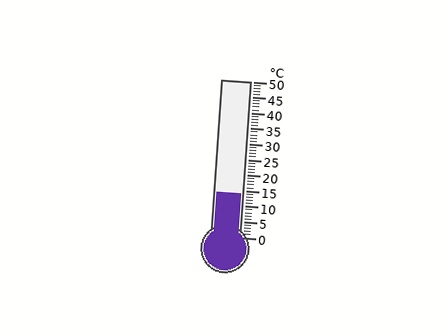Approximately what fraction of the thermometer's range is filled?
The thermometer is filled to approximately 30% of its range.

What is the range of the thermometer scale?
The thermometer scale ranges from 0°C to 50°C.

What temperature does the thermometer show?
The thermometer shows approximately 14°C.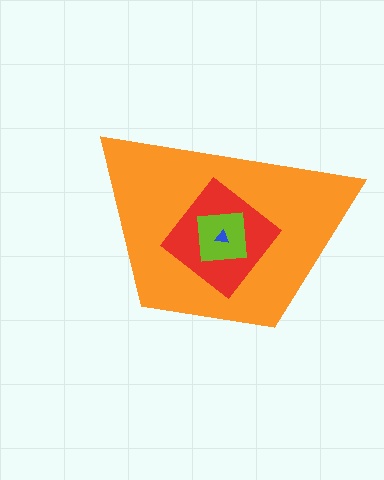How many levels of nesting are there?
4.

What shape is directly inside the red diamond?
The lime square.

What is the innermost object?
The blue triangle.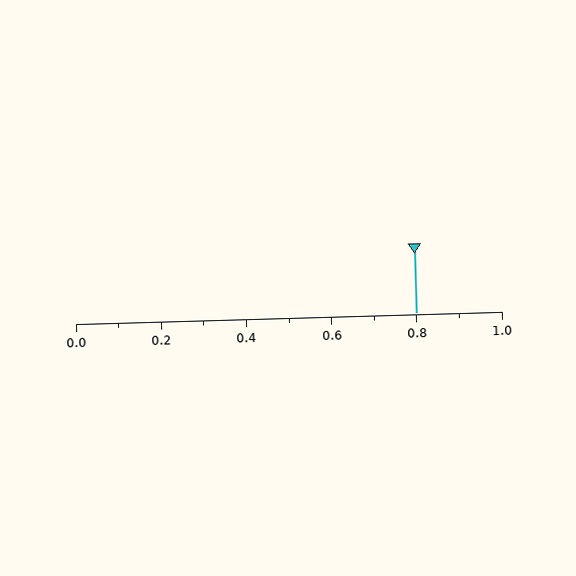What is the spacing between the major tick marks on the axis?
The major ticks are spaced 0.2 apart.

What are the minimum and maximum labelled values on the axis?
The axis runs from 0.0 to 1.0.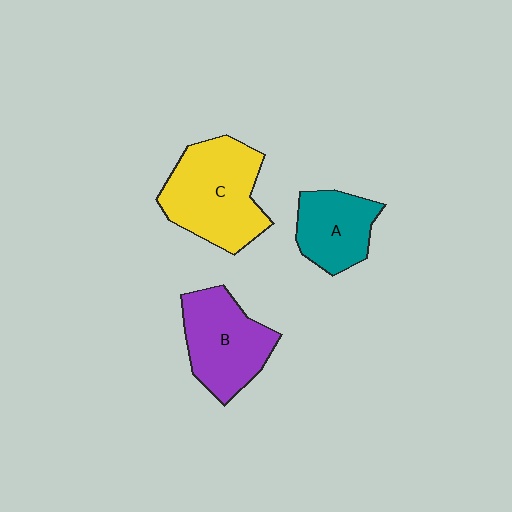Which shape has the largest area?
Shape C (yellow).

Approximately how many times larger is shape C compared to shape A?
Approximately 1.6 times.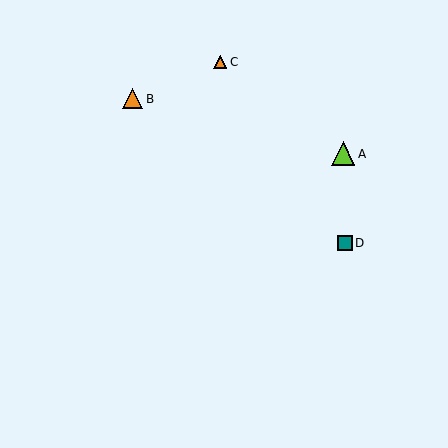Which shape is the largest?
The lime triangle (labeled A) is the largest.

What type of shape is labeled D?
Shape D is a teal square.